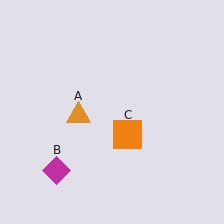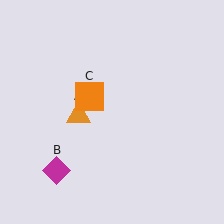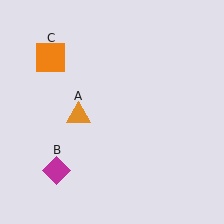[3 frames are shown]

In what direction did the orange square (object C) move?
The orange square (object C) moved up and to the left.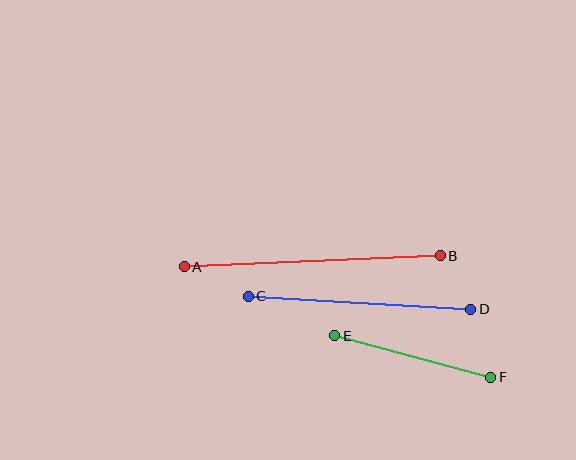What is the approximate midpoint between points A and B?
The midpoint is at approximately (312, 261) pixels.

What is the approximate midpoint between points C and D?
The midpoint is at approximately (359, 303) pixels.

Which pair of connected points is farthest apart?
Points A and B are farthest apart.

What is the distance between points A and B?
The distance is approximately 256 pixels.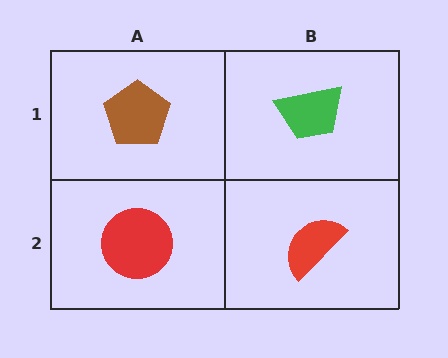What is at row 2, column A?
A red circle.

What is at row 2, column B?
A red semicircle.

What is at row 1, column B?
A green trapezoid.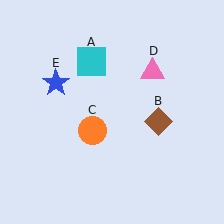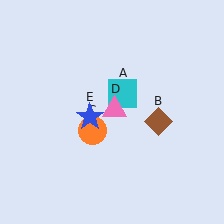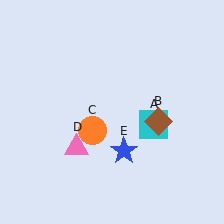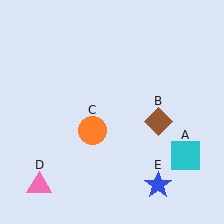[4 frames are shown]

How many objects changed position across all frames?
3 objects changed position: cyan square (object A), pink triangle (object D), blue star (object E).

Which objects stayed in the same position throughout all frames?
Brown diamond (object B) and orange circle (object C) remained stationary.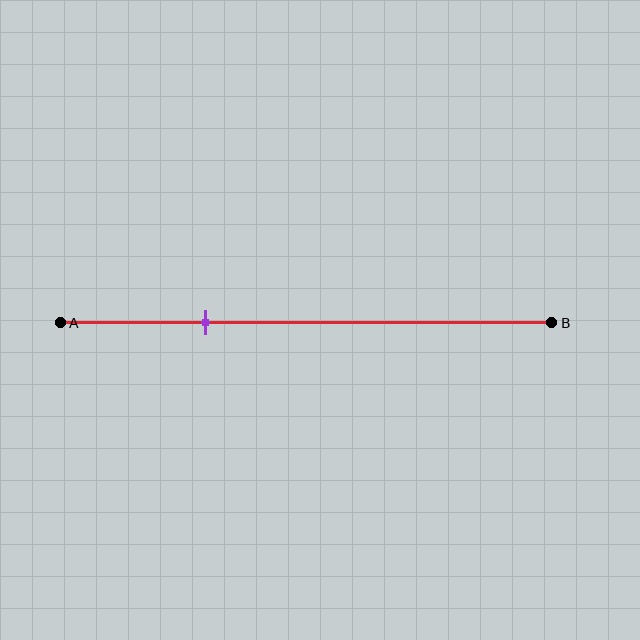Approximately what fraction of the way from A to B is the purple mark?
The purple mark is approximately 30% of the way from A to B.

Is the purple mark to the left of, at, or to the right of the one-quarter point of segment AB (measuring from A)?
The purple mark is to the right of the one-quarter point of segment AB.